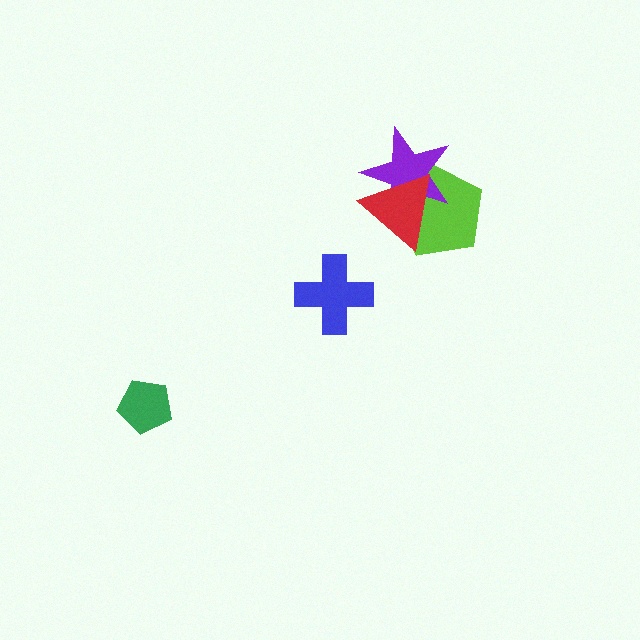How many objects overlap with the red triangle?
2 objects overlap with the red triangle.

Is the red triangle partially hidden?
No, no other shape covers it.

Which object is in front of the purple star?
The red triangle is in front of the purple star.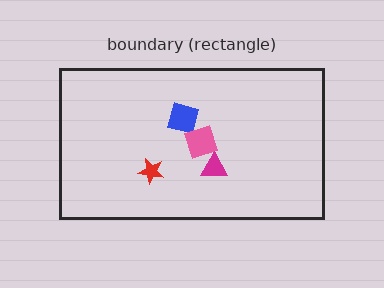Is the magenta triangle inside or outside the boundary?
Inside.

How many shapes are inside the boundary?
4 inside, 0 outside.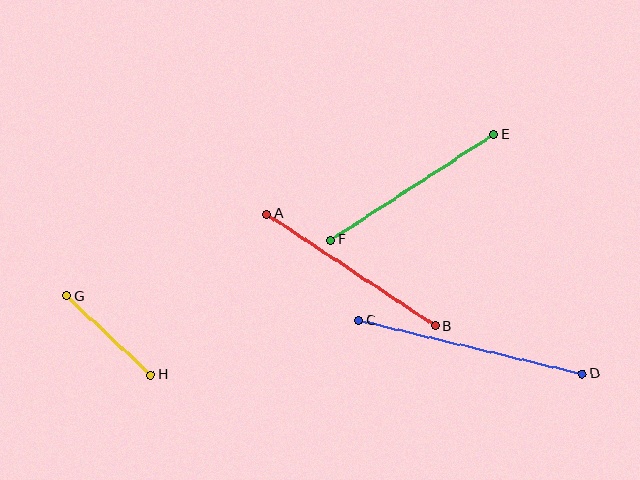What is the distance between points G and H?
The distance is approximately 116 pixels.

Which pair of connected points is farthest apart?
Points C and D are farthest apart.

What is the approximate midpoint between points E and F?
The midpoint is at approximately (412, 187) pixels.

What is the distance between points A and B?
The distance is approximately 203 pixels.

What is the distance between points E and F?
The distance is approximately 194 pixels.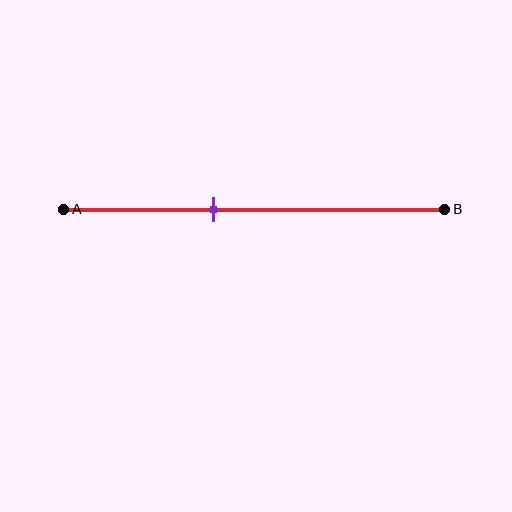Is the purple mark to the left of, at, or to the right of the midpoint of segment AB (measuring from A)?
The purple mark is to the left of the midpoint of segment AB.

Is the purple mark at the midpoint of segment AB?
No, the mark is at about 40% from A, not at the 50% midpoint.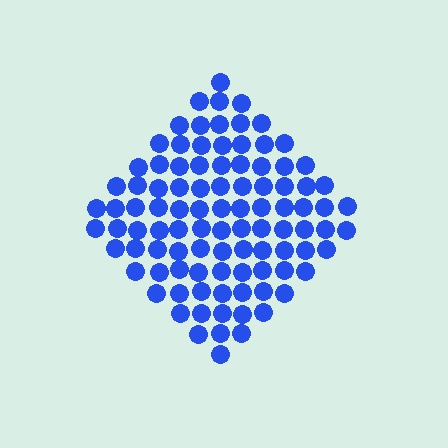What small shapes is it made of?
It is made of small circles.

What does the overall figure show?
The overall figure shows a diamond.